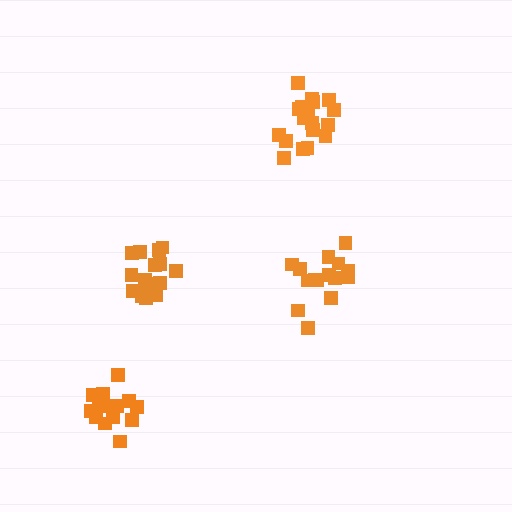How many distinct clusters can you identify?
There are 4 distinct clusters.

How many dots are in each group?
Group 1: 17 dots, Group 2: 19 dots, Group 3: 14 dots, Group 4: 16 dots (66 total).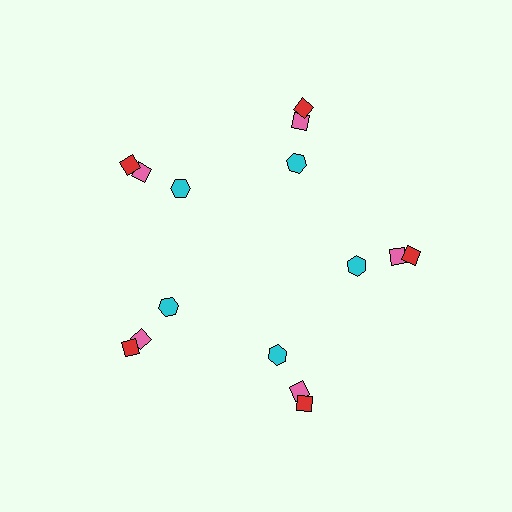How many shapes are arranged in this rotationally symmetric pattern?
There are 15 shapes, arranged in 5 groups of 3.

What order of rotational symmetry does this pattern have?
This pattern has 5-fold rotational symmetry.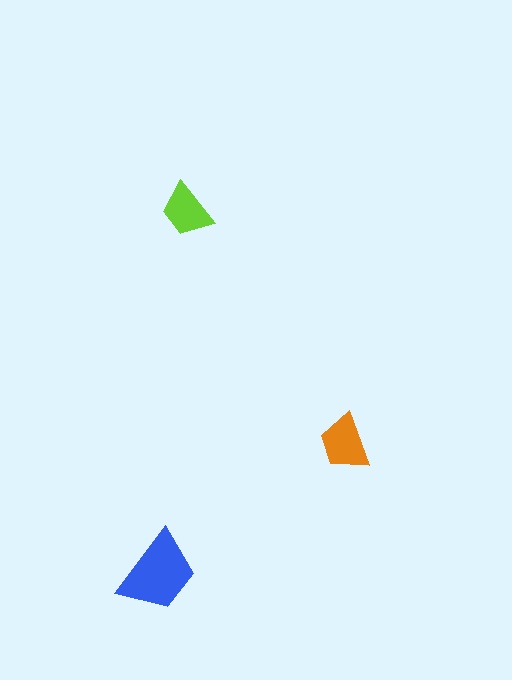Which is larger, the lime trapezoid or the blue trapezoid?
The blue one.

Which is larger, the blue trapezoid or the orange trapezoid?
The blue one.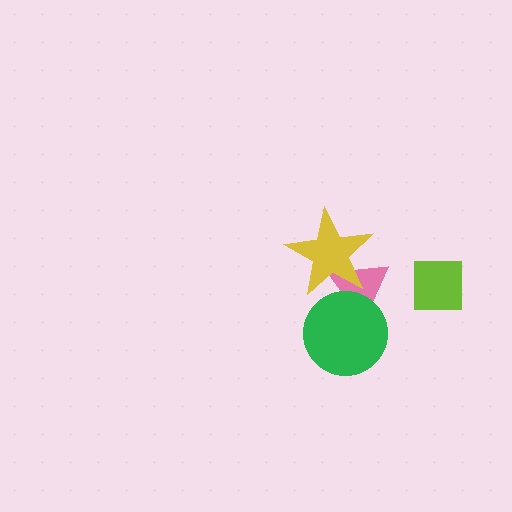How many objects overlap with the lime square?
0 objects overlap with the lime square.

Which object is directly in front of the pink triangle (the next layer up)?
The yellow star is directly in front of the pink triangle.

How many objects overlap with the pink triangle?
2 objects overlap with the pink triangle.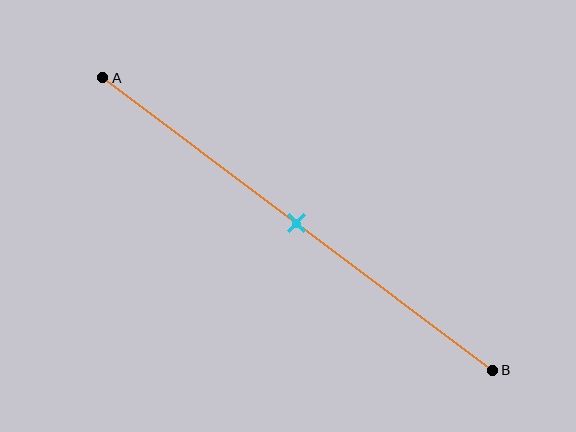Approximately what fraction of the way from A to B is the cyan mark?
The cyan mark is approximately 50% of the way from A to B.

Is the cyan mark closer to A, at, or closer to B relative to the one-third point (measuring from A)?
The cyan mark is closer to point B than the one-third point of segment AB.